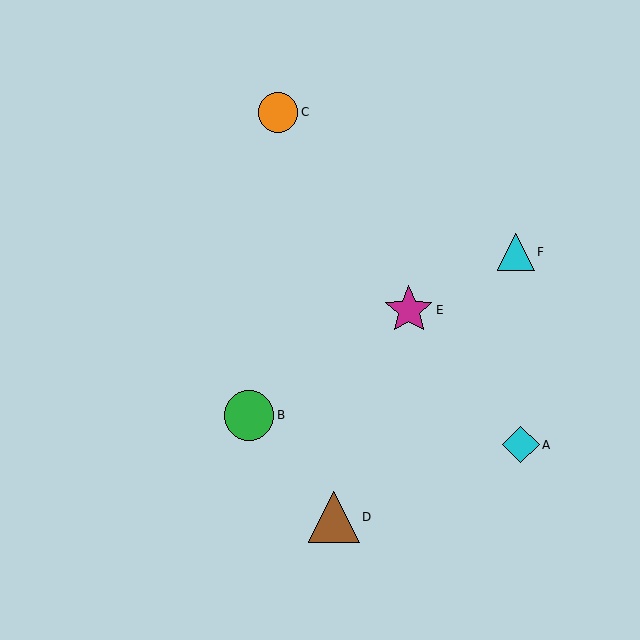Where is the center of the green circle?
The center of the green circle is at (249, 415).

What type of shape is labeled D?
Shape D is a brown triangle.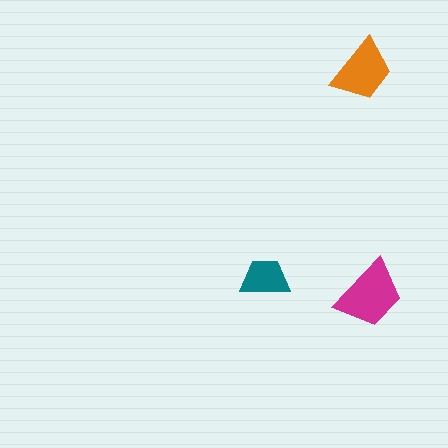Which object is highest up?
The orange trapezoid is topmost.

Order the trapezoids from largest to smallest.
the magenta one, the orange one, the teal one.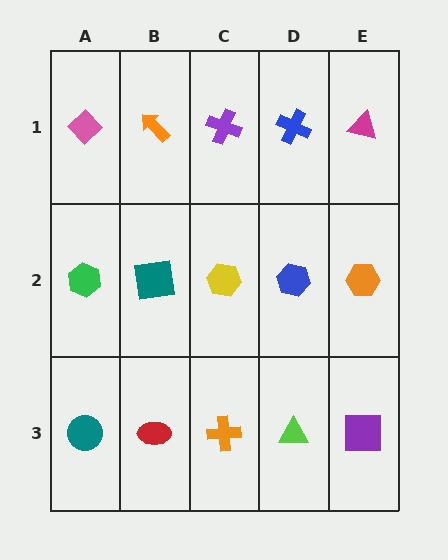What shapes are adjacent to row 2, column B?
An orange arrow (row 1, column B), a red ellipse (row 3, column B), a green hexagon (row 2, column A), a yellow hexagon (row 2, column C).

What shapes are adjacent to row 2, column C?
A purple cross (row 1, column C), an orange cross (row 3, column C), a teal square (row 2, column B), a blue hexagon (row 2, column D).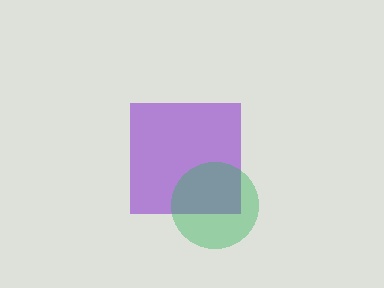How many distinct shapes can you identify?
There are 2 distinct shapes: a purple square, a green circle.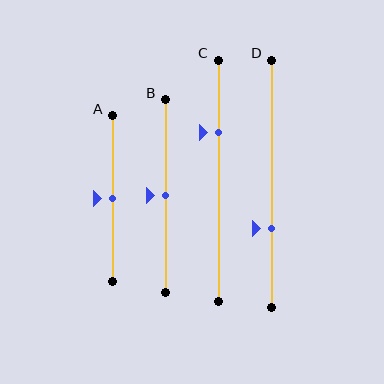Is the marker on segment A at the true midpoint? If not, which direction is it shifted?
Yes, the marker on segment A is at the true midpoint.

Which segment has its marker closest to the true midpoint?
Segment A has its marker closest to the true midpoint.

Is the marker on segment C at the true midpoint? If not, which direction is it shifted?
No, the marker on segment C is shifted upward by about 20% of the segment length.